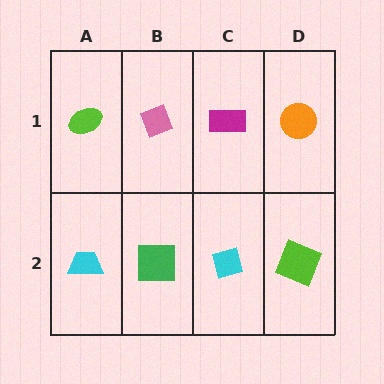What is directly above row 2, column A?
A lime ellipse.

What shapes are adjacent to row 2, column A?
A lime ellipse (row 1, column A), a green square (row 2, column B).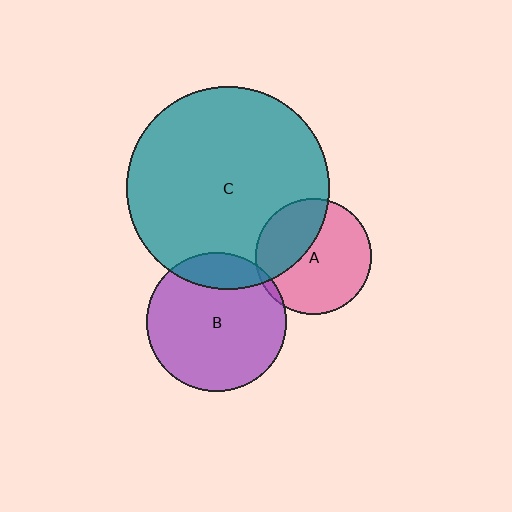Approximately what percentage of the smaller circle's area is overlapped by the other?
Approximately 15%.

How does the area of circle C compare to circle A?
Approximately 3.0 times.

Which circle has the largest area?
Circle C (teal).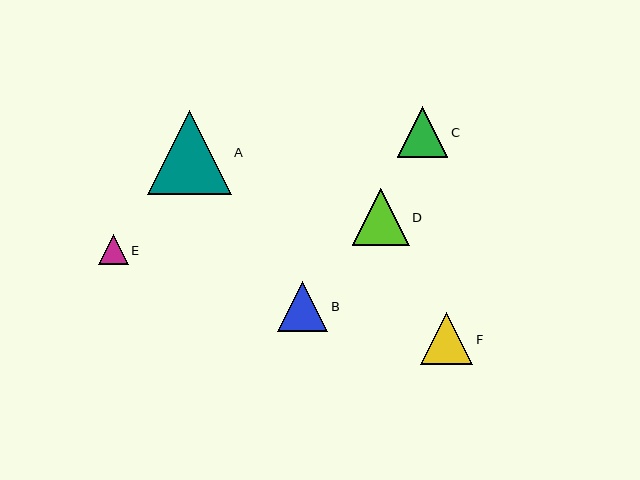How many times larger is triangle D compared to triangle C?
Triangle D is approximately 1.1 times the size of triangle C.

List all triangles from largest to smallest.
From largest to smallest: A, D, F, C, B, E.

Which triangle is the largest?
Triangle A is the largest with a size of approximately 84 pixels.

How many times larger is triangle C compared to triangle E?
Triangle C is approximately 1.7 times the size of triangle E.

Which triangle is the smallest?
Triangle E is the smallest with a size of approximately 30 pixels.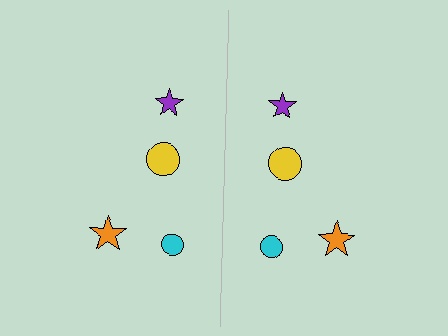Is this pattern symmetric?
Yes, this pattern has bilateral (reflection) symmetry.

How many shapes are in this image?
There are 8 shapes in this image.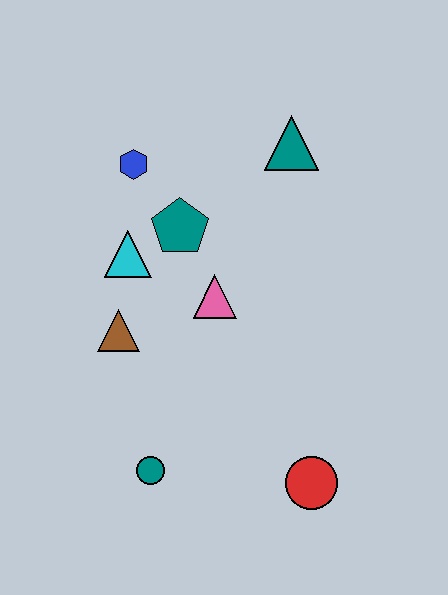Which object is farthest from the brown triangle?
The teal triangle is farthest from the brown triangle.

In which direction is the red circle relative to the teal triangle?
The red circle is below the teal triangle.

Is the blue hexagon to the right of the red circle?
No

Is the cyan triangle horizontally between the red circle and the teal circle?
No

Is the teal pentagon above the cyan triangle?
Yes